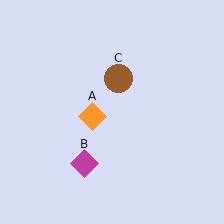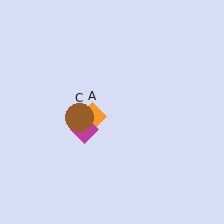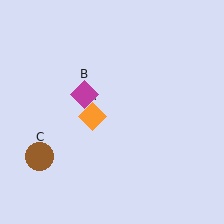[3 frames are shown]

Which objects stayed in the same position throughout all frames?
Orange diamond (object A) remained stationary.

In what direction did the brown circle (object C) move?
The brown circle (object C) moved down and to the left.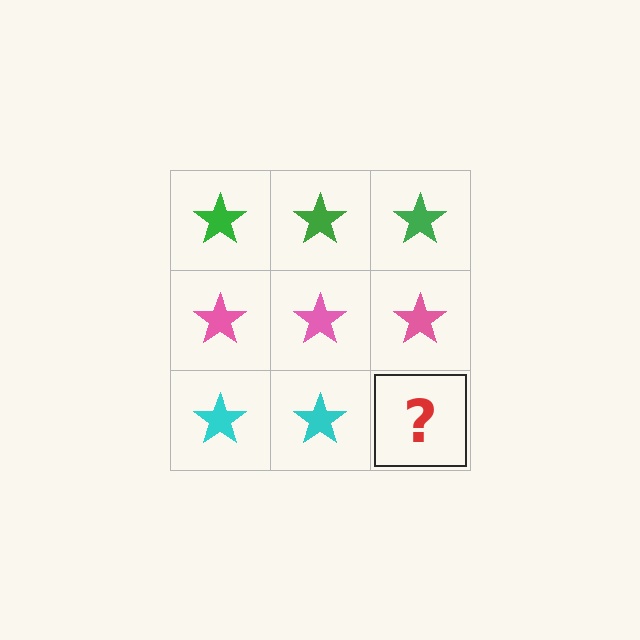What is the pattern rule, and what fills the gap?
The rule is that each row has a consistent color. The gap should be filled with a cyan star.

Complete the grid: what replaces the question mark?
The question mark should be replaced with a cyan star.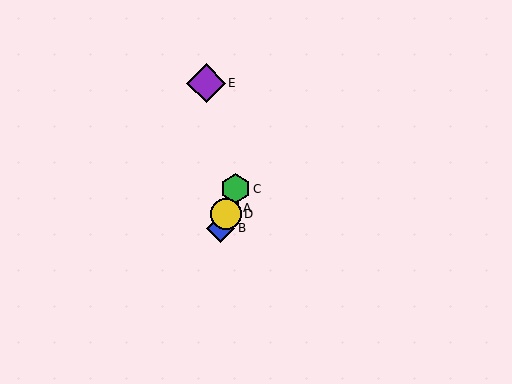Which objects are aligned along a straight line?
Objects A, B, C, D are aligned along a straight line.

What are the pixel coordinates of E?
Object E is at (206, 83).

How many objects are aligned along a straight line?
4 objects (A, B, C, D) are aligned along a straight line.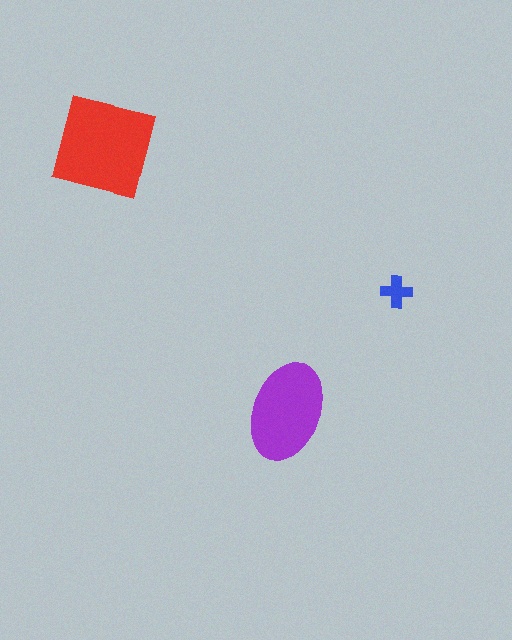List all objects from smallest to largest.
The blue cross, the purple ellipse, the red square.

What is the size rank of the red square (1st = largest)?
1st.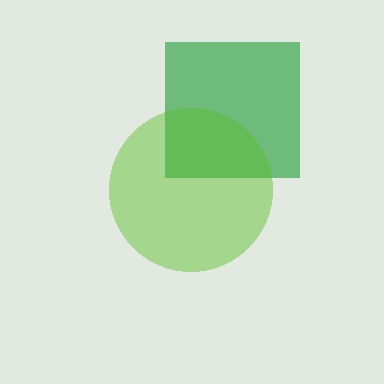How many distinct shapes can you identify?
There are 2 distinct shapes: a green square, a lime circle.